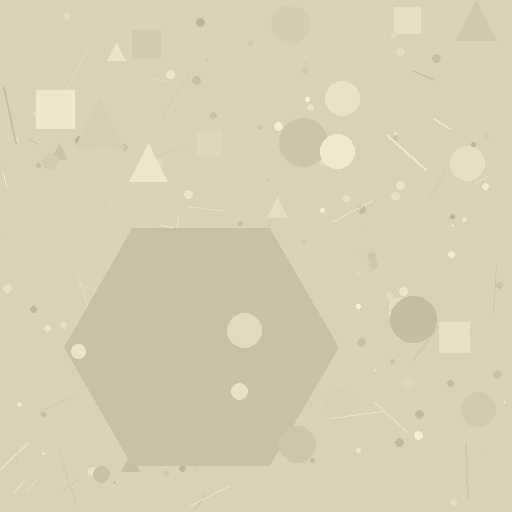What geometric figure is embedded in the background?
A hexagon is embedded in the background.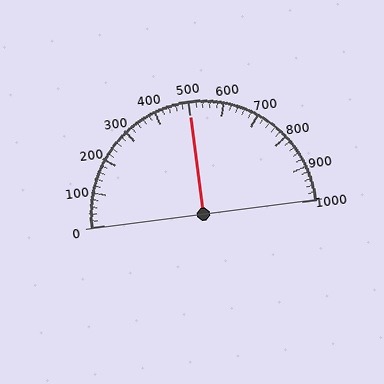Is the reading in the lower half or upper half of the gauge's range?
The reading is in the upper half of the range (0 to 1000).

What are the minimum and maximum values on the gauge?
The gauge ranges from 0 to 1000.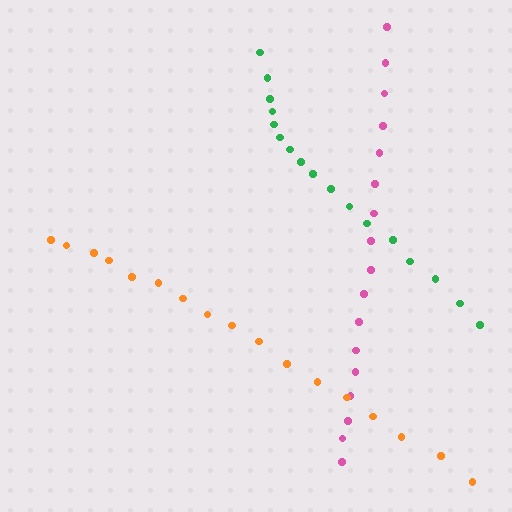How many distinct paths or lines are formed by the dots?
There are 3 distinct paths.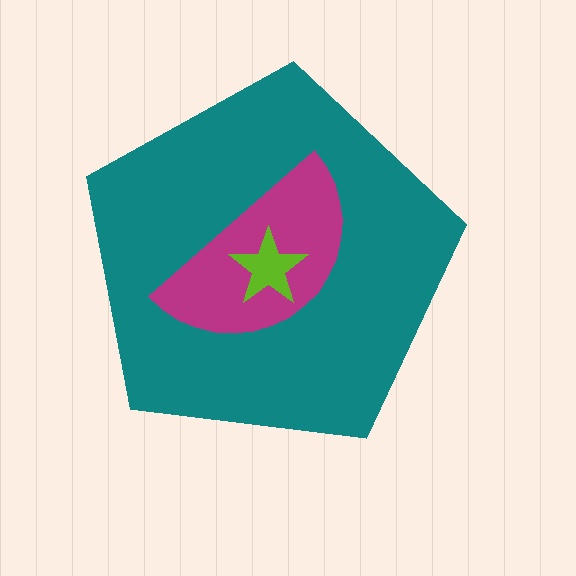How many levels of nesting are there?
3.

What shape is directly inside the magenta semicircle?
The lime star.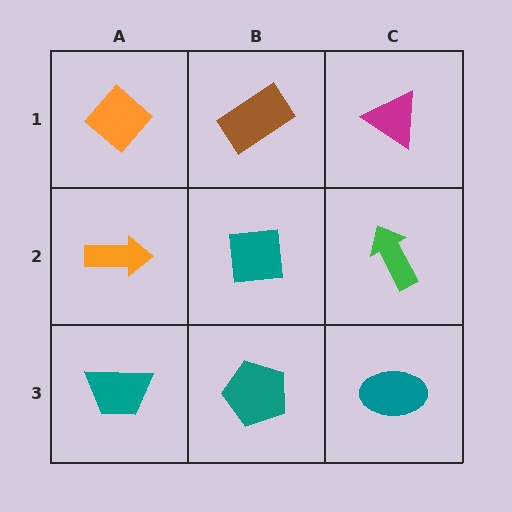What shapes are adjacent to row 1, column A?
An orange arrow (row 2, column A), a brown rectangle (row 1, column B).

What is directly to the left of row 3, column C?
A teal pentagon.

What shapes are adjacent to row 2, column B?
A brown rectangle (row 1, column B), a teal pentagon (row 3, column B), an orange arrow (row 2, column A), a green arrow (row 2, column C).